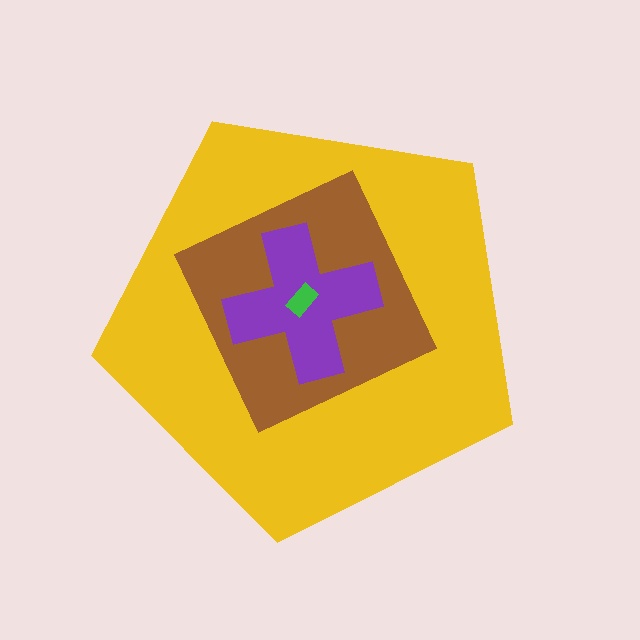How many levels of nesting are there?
4.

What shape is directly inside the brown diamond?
The purple cross.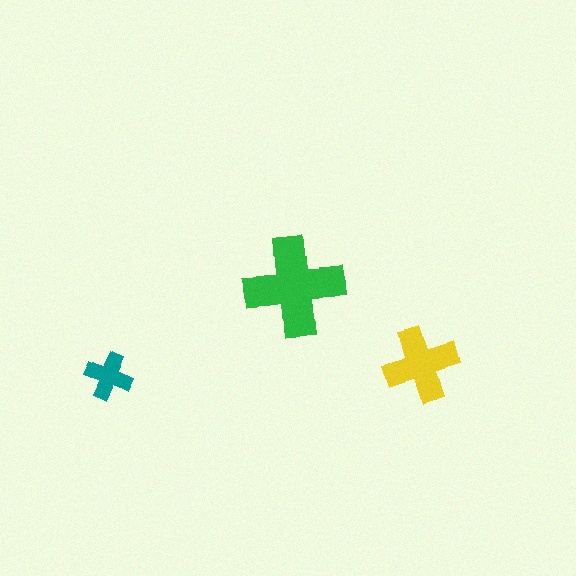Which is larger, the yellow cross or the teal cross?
The yellow one.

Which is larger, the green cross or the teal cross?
The green one.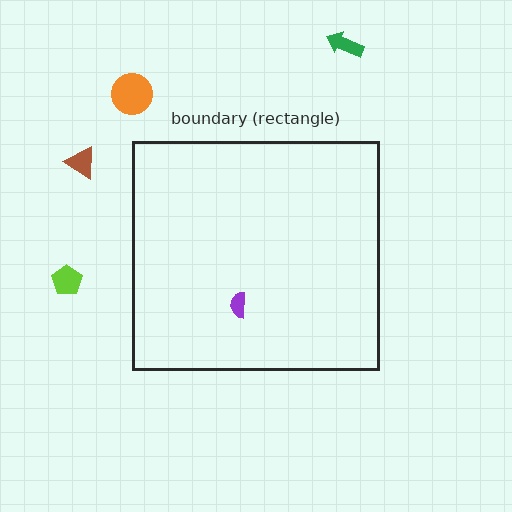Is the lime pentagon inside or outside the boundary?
Outside.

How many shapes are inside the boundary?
1 inside, 4 outside.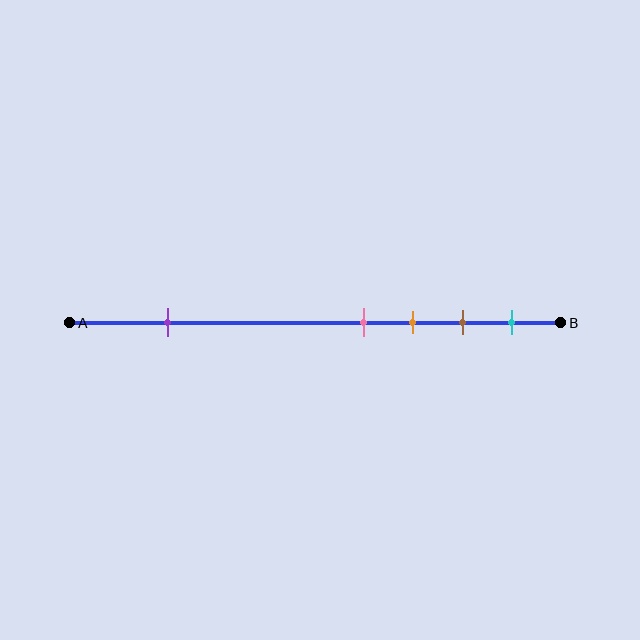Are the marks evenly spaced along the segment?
No, the marks are not evenly spaced.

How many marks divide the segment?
There are 5 marks dividing the segment.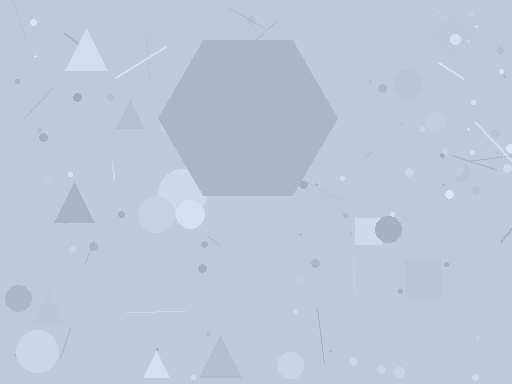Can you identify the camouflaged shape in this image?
The camouflaged shape is a hexagon.